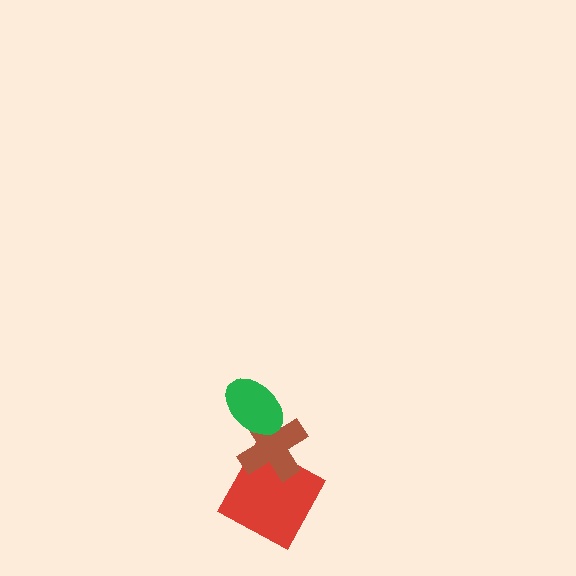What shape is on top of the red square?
The brown cross is on top of the red square.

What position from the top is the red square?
The red square is 3rd from the top.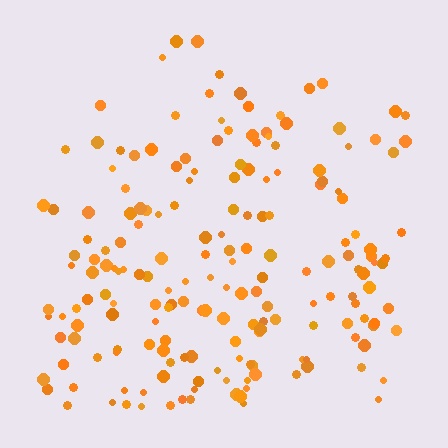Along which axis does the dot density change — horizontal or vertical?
Vertical.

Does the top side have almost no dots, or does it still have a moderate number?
Still a moderate number, just noticeably fewer than the bottom.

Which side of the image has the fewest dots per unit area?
The top.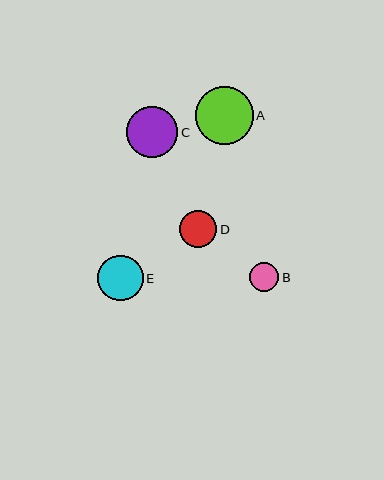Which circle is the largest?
Circle A is the largest with a size of approximately 58 pixels.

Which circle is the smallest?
Circle B is the smallest with a size of approximately 29 pixels.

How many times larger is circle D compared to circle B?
Circle D is approximately 1.3 times the size of circle B.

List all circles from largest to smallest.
From largest to smallest: A, C, E, D, B.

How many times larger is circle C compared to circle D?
Circle C is approximately 1.4 times the size of circle D.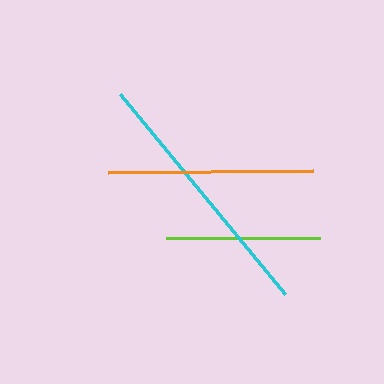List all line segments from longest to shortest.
From longest to shortest: cyan, orange, lime.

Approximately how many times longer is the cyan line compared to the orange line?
The cyan line is approximately 1.3 times the length of the orange line.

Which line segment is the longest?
The cyan line is the longest at approximately 260 pixels.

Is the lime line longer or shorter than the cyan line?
The cyan line is longer than the lime line.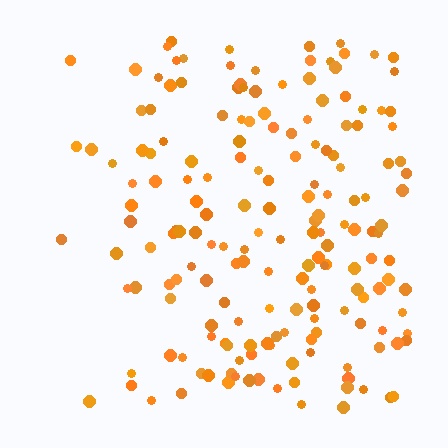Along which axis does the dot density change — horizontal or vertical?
Horizontal.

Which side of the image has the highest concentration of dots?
The right.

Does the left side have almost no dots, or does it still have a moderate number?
Still a moderate number, just noticeably fewer than the right.